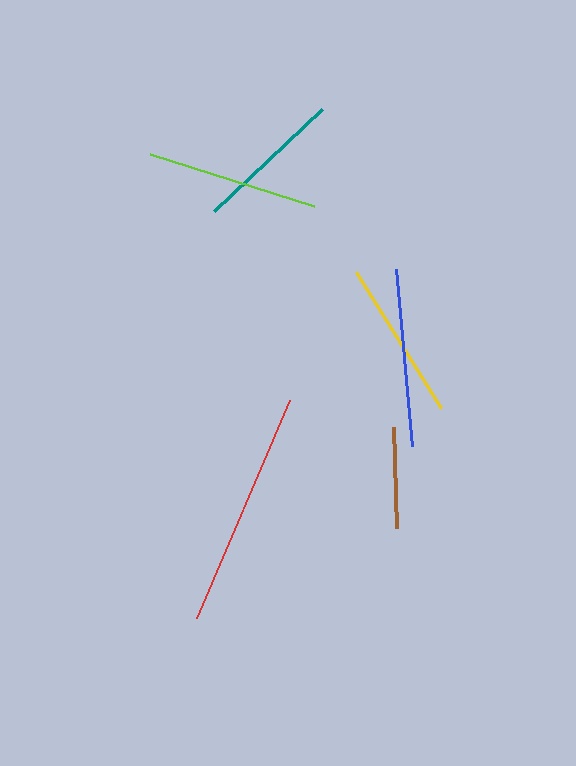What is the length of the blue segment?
The blue segment is approximately 178 pixels long.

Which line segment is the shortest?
The brown line is the shortest at approximately 100 pixels.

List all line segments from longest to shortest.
From longest to shortest: red, blue, lime, yellow, teal, brown.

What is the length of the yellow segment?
The yellow segment is approximately 160 pixels long.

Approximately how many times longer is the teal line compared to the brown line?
The teal line is approximately 1.5 times the length of the brown line.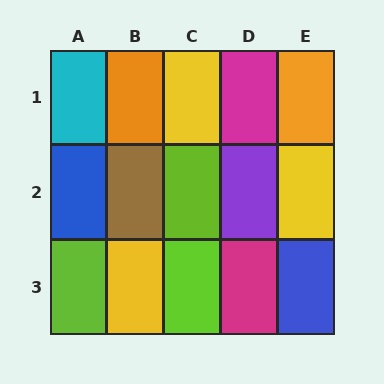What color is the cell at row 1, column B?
Orange.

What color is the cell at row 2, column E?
Yellow.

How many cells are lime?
3 cells are lime.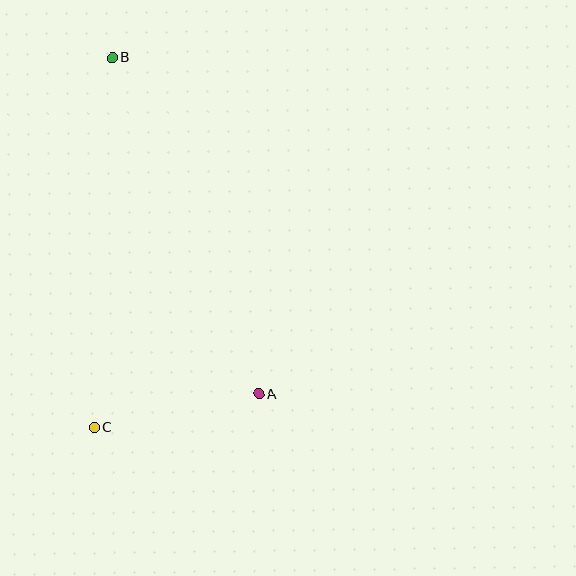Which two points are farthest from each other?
Points B and C are farthest from each other.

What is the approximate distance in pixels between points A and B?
The distance between A and B is approximately 367 pixels.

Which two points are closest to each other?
Points A and C are closest to each other.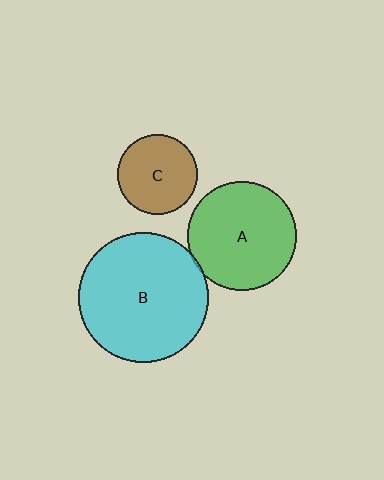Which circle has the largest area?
Circle B (cyan).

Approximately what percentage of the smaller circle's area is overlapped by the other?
Approximately 5%.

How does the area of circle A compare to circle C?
Approximately 1.8 times.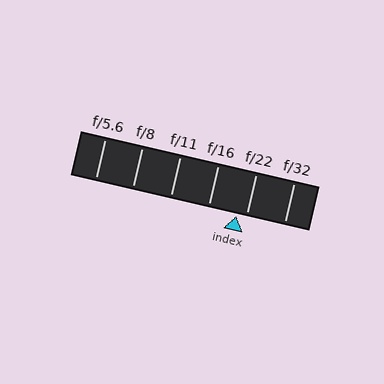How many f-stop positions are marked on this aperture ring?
There are 6 f-stop positions marked.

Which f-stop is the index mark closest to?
The index mark is closest to f/22.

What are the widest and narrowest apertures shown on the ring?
The widest aperture shown is f/5.6 and the narrowest is f/32.